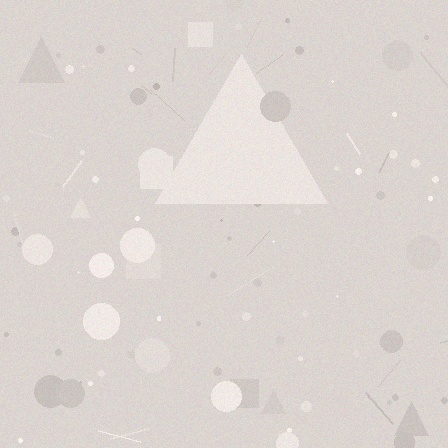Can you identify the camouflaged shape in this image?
The camouflaged shape is a triangle.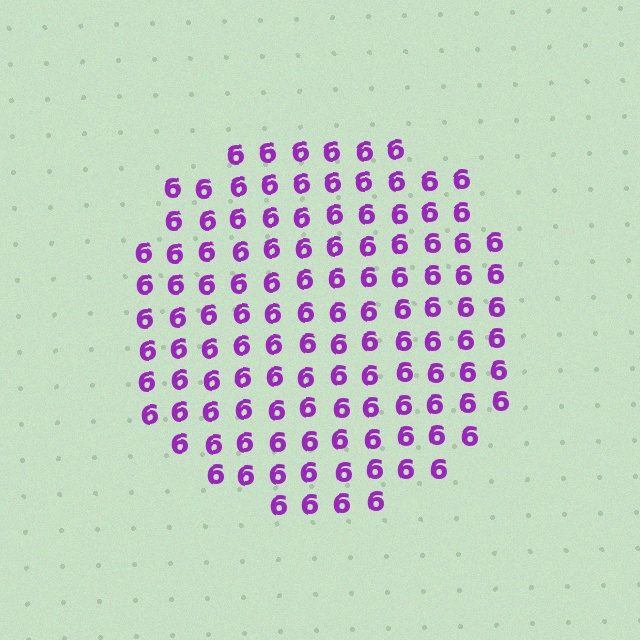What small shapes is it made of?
It is made of small digit 6's.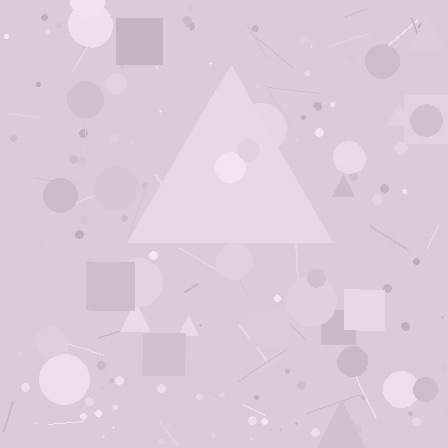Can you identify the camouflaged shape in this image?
The camouflaged shape is a triangle.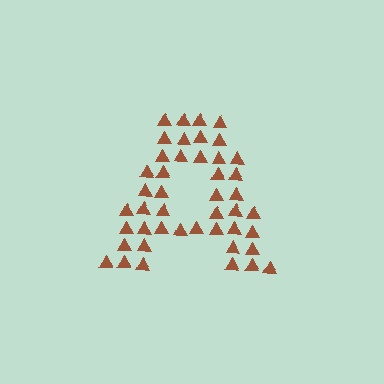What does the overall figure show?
The overall figure shows the letter A.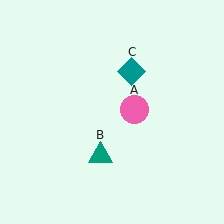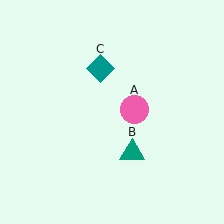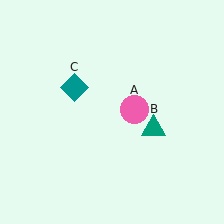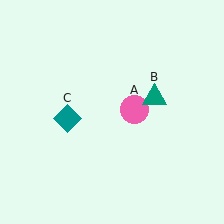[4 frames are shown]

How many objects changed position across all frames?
2 objects changed position: teal triangle (object B), teal diamond (object C).